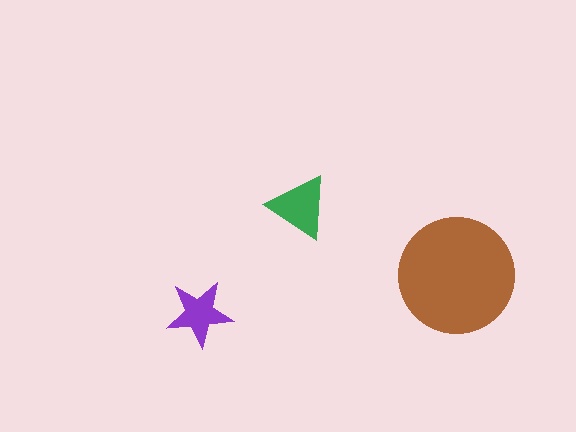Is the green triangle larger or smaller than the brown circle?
Smaller.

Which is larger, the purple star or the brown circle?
The brown circle.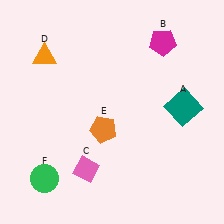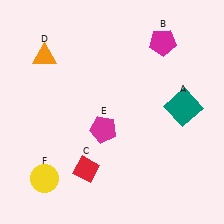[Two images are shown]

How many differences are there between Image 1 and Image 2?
There are 3 differences between the two images.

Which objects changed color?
C changed from pink to red. E changed from orange to magenta. F changed from green to yellow.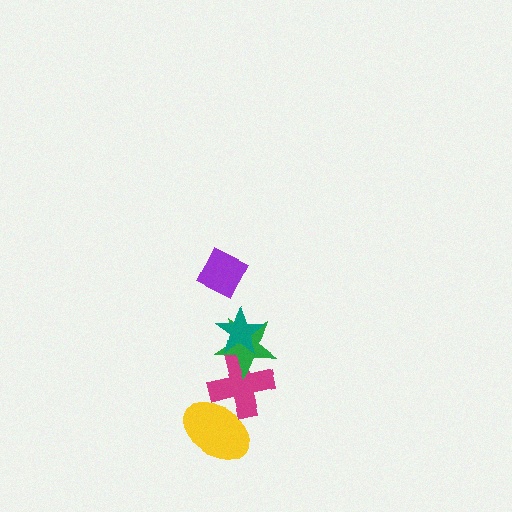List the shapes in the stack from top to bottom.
From top to bottom: the purple diamond, the teal star, the green star, the magenta cross, the yellow ellipse.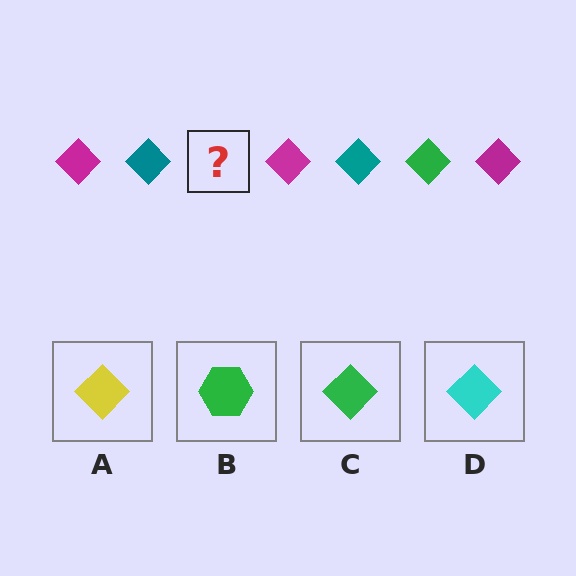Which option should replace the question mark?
Option C.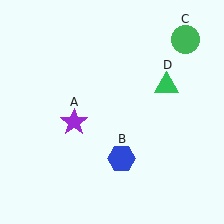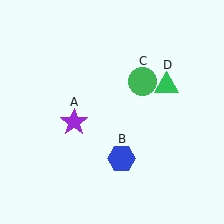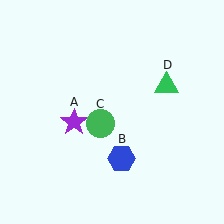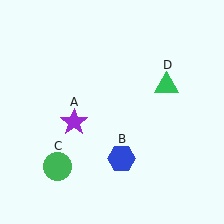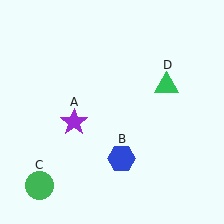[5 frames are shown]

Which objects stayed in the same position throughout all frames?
Purple star (object A) and blue hexagon (object B) and green triangle (object D) remained stationary.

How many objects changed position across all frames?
1 object changed position: green circle (object C).